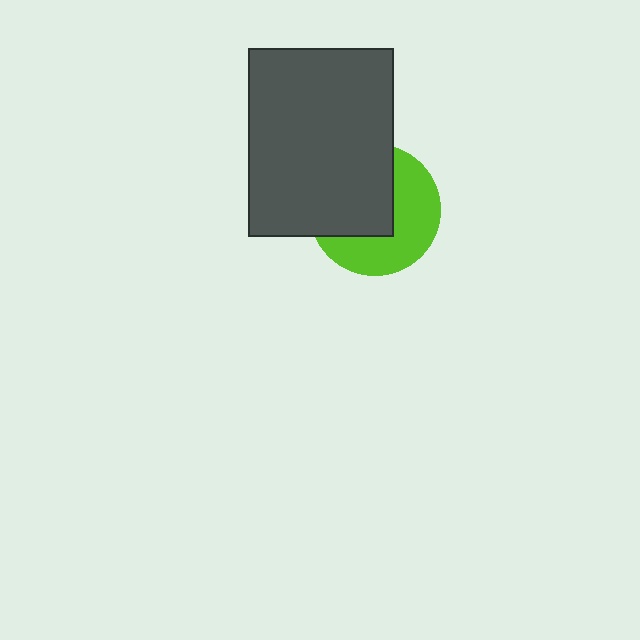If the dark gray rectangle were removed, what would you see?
You would see the complete lime circle.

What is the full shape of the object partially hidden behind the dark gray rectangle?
The partially hidden object is a lime circle.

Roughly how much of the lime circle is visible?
About half of it is visible (roughly 50%).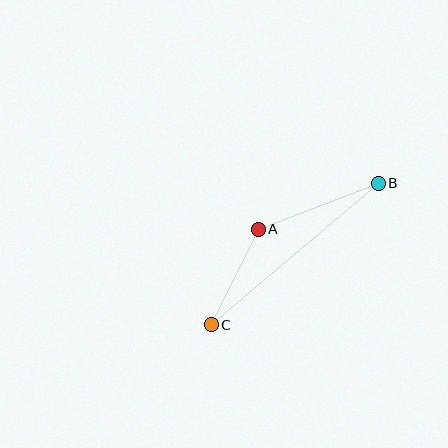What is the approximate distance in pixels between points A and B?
The distance between A and B is approximately 129 pixels.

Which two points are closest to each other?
Points A and C are closest to each other.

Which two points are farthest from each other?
Points B and C are farthest from each other.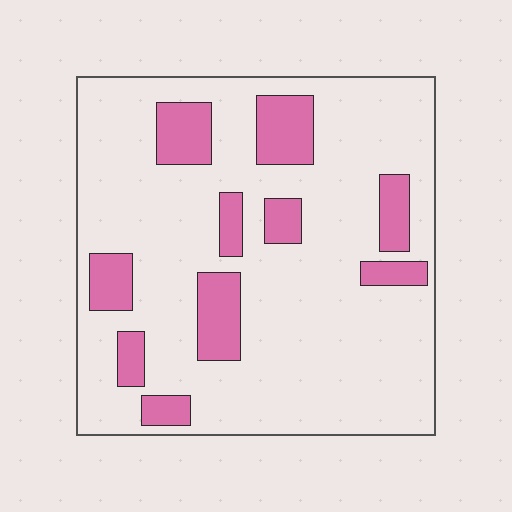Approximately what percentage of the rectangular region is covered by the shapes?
Approximately 20%.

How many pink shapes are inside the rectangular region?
10.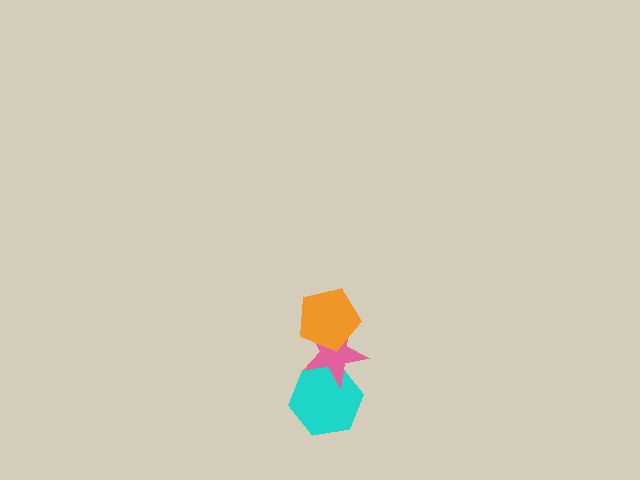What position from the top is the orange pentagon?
The orange pentagon is 1st from the top.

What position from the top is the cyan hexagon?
The cyan hexagon is 3rd from the top.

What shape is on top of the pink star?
The orange pentagon is on top of the pink star.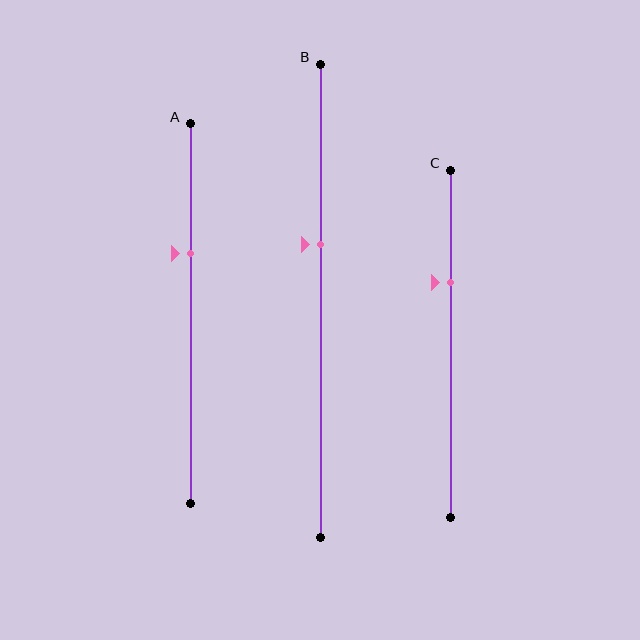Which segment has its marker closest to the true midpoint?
Segment B has its marker closest to the true midpoint.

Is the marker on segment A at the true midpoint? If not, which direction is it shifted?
No, the marker on segment A is shifted upward by about 16% of the segment length.